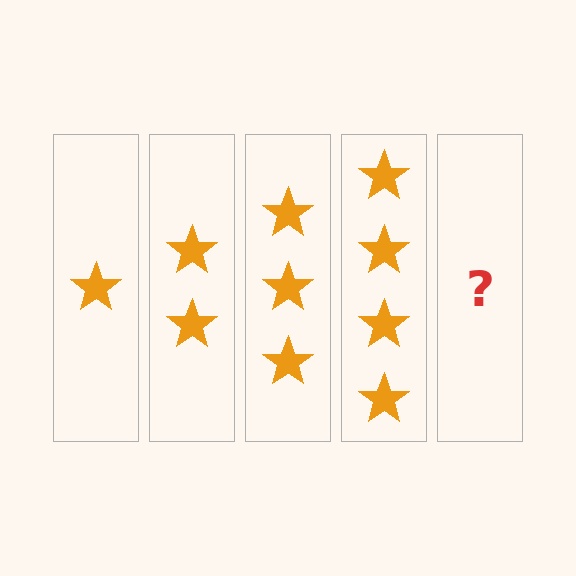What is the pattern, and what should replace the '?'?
The pattern is that each step adds one more star. The '?' should be 5 stars.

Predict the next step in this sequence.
The next step is 5 stars.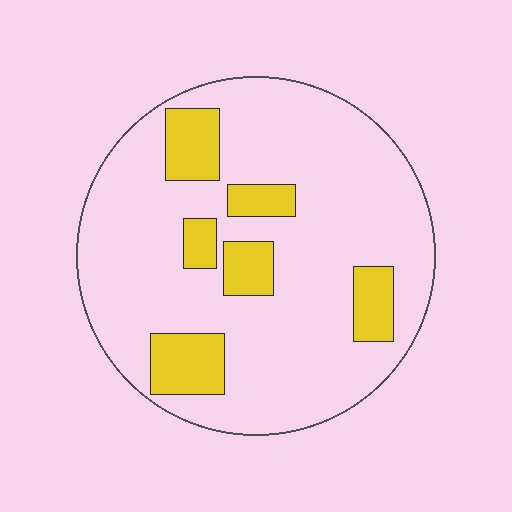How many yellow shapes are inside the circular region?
6.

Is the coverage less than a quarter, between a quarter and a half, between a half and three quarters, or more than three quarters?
Less than a quarter.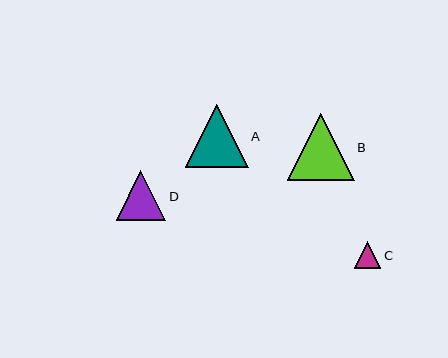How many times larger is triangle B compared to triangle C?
Triangle B is approximately 2.5 times the size of triangle C.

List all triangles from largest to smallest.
From largest to smallest: B, A, D, C.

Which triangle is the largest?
Triangle B is the largest with a size of approximately 67 pixels.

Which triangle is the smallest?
Triangle C is the smallest with a size of approximately 27 pixels.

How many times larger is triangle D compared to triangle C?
Triangle D is approximately 1.9 times the size of triangle C.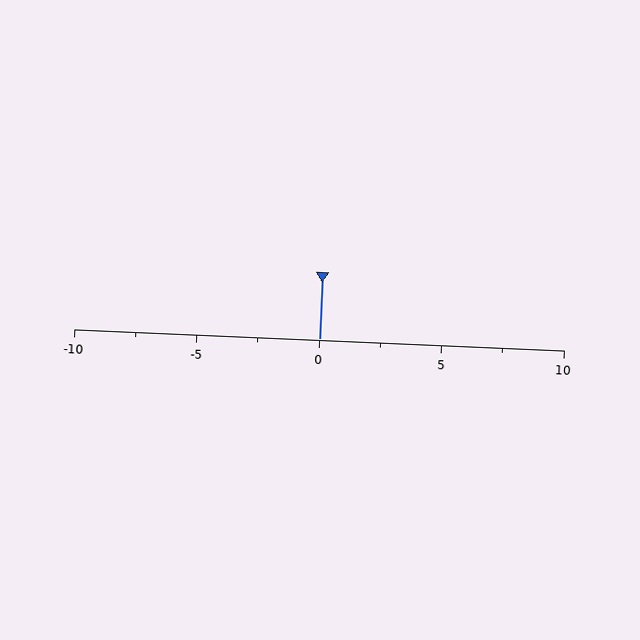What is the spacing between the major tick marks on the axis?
The major ticks are spaced 5 apart.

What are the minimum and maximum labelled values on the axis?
The axis runs from -10 to 10.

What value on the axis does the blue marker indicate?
The marker indicates approximately 0.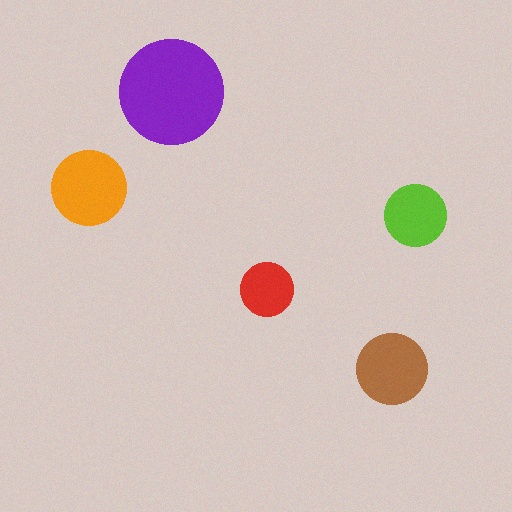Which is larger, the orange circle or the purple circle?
The purple one.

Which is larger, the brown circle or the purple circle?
The purple one.